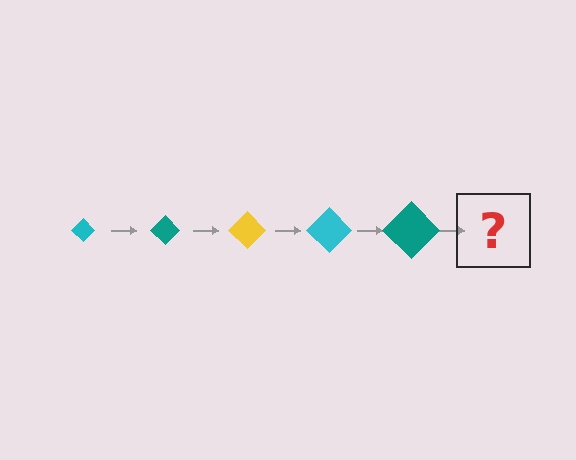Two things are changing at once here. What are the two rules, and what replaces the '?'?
The two rules are that the diamond grows larger each step and the color cycles through cyan, teal, and yellow. The '?' should be a yellow diamond, larger than the previous one.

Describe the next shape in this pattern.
It should be a yellow diamond, larger than the previous one.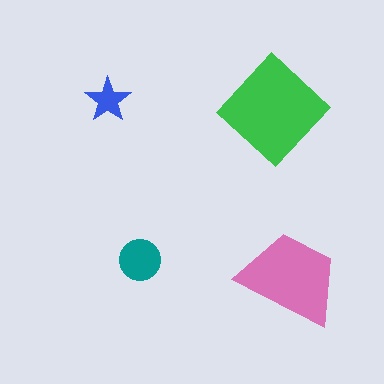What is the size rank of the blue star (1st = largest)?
4th.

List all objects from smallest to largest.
The blue star, the teal circle, the pink trapezoid, the green diamond.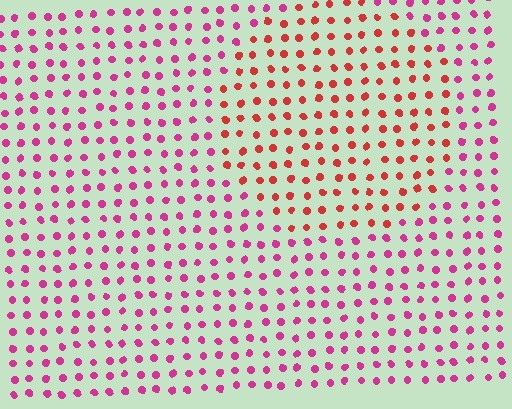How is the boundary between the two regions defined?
The boundary is defined purely by a slight shift in hue (about 36 degrees). Spacing, size, and orientation are identical on both sides.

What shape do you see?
I see a circle.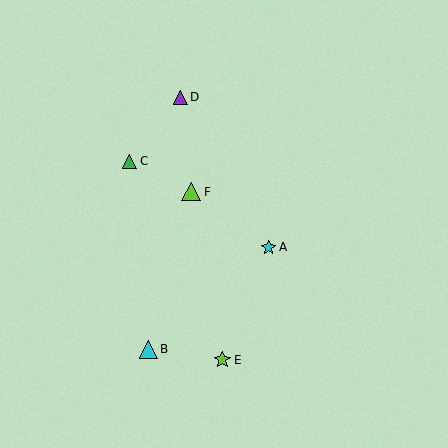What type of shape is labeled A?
Shape A is a cyan star.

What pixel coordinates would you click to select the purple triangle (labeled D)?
Click at (180, 97) to select the purple triangle D.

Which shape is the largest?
The lime triangle (labeled F) is the largest.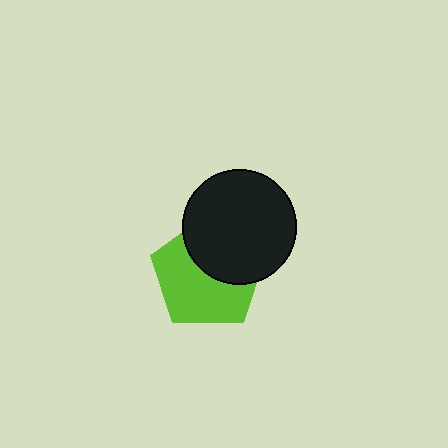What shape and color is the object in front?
The object in front is a black circle.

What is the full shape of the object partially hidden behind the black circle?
The partially hidden object is a lime pentagon.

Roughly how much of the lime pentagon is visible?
About half of it is visible (roughly 58%).